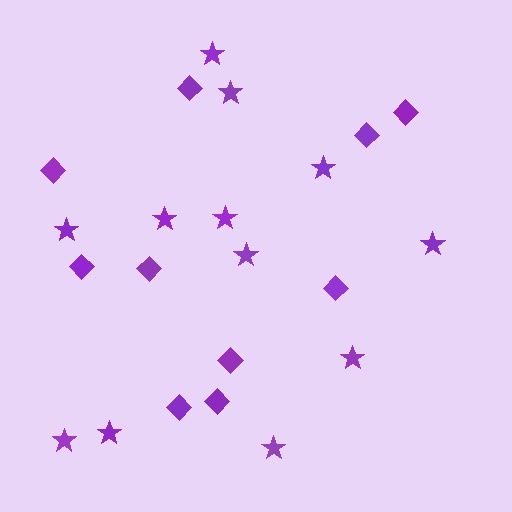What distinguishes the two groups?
There are 2 groups: one group of stars (12) and one group of diamonds (10).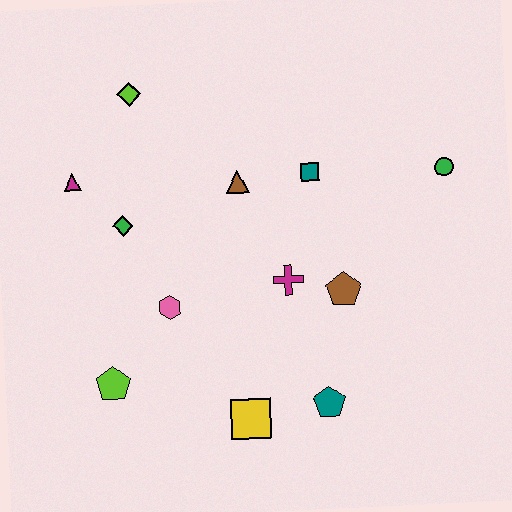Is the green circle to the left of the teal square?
No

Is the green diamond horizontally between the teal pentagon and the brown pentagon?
No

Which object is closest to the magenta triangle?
The green diamond is closest to the magenta triangle.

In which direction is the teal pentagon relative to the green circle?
The teal pentagon is below the green circle.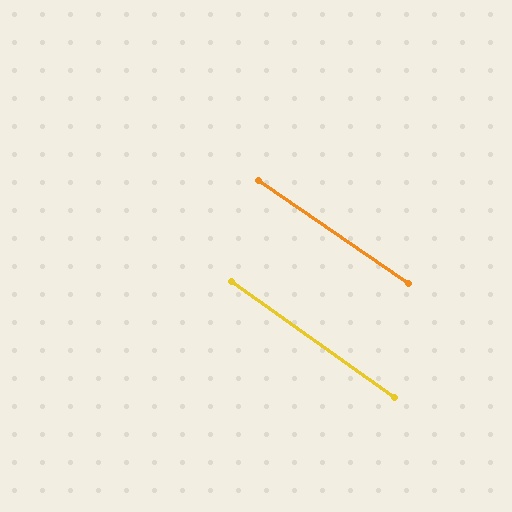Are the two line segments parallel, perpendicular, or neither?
Parallel — their directions differ by only 0.9°.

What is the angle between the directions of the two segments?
Approximately 1 degree.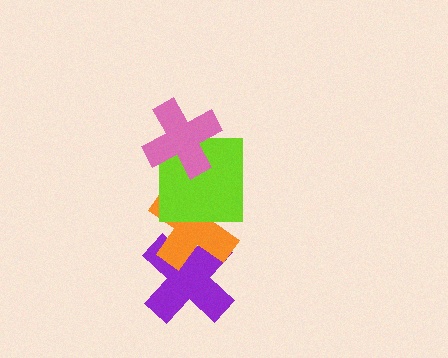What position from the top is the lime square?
The lime square is 2nd from the top.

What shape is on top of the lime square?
The pink cross is on top of the lime square.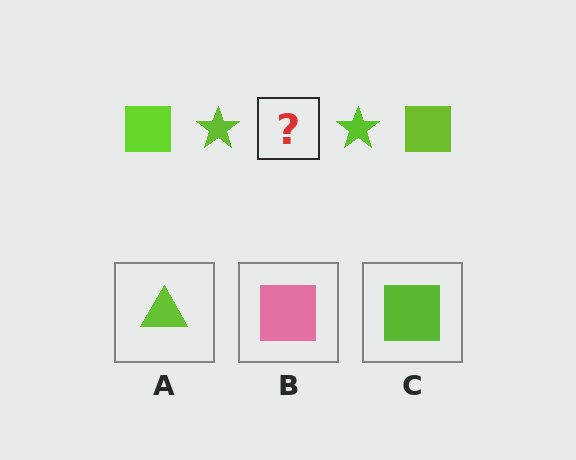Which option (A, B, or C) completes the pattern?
C.